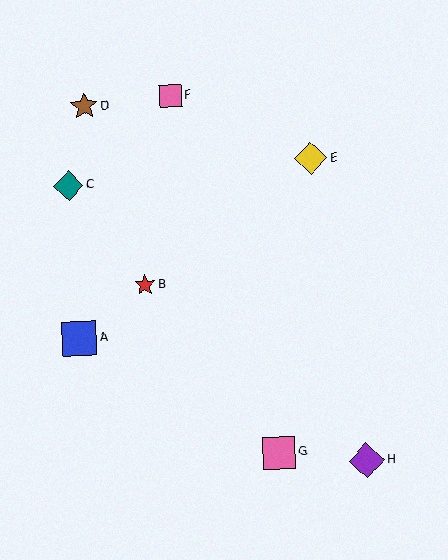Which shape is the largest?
The purple diamond (labeled H) is the largest.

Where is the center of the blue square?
The center of the blue square is at (80, 338).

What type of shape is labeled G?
Shape G is a pink square.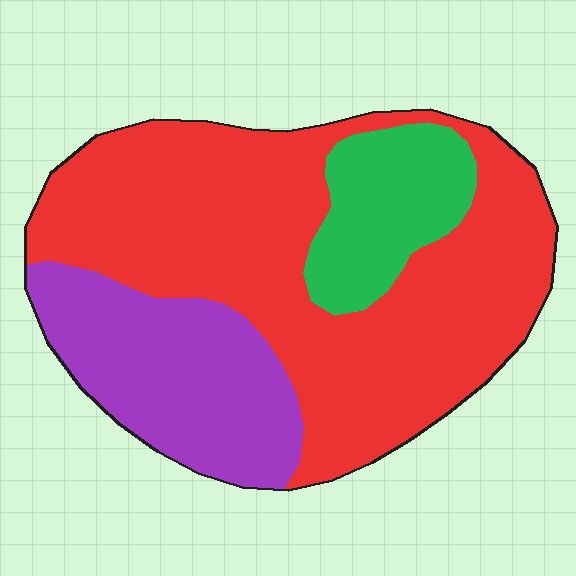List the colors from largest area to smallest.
From largest to smallest: red, purple, green.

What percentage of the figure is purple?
Purple covers about 25% of the figure.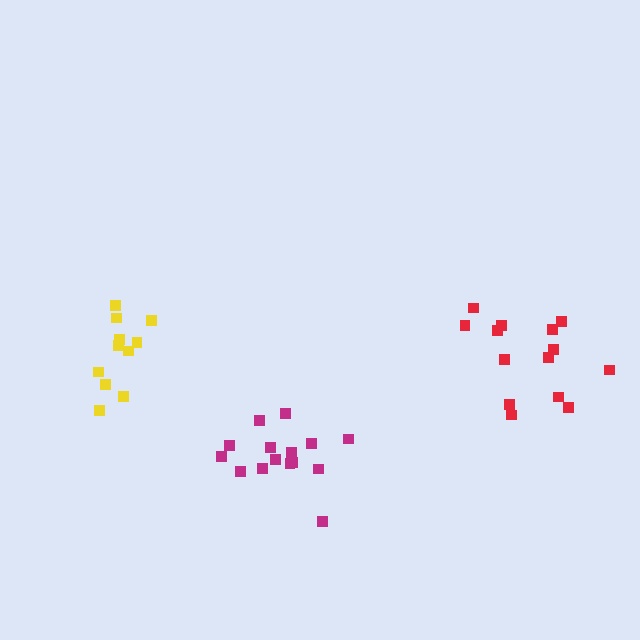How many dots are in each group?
Group 1: 14 dots, Group 2: 15 dots, Group 3: 11 dots (40 total).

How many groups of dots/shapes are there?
There are 3 groups.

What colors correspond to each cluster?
The clusters are colored: red, magenta, yellow.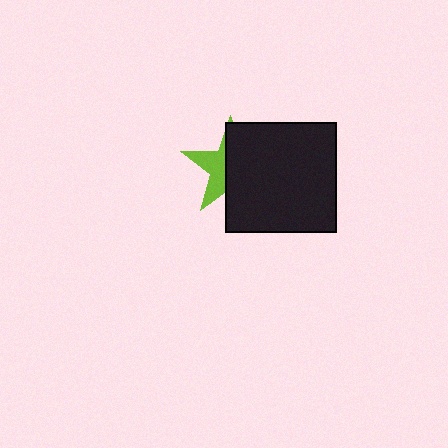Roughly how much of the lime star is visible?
A small part of it is visible (roughly 40%).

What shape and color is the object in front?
The object in front is a black square.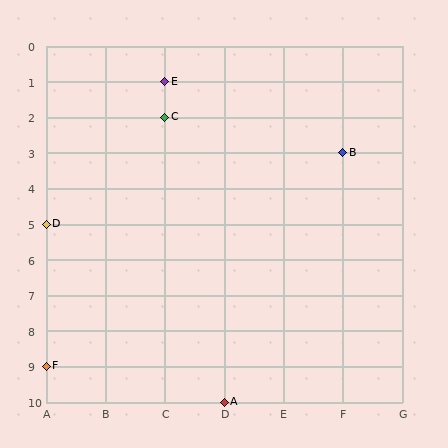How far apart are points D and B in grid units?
Points D and B are 5 columns and 2 rows apart (about 5.4 grid units diagonally).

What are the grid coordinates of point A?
Point A is at grid coordinates (D, 10).